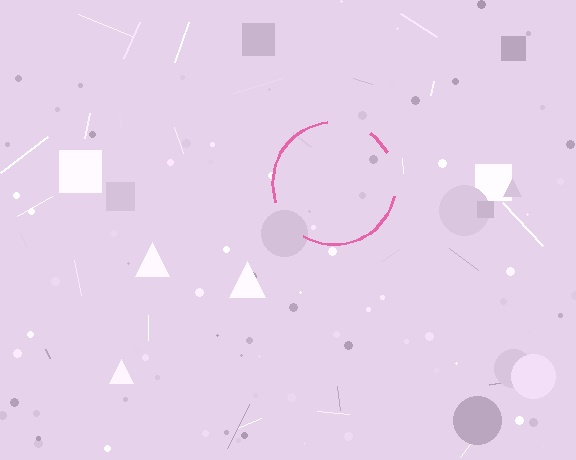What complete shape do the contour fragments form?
The contour fragments form a circle.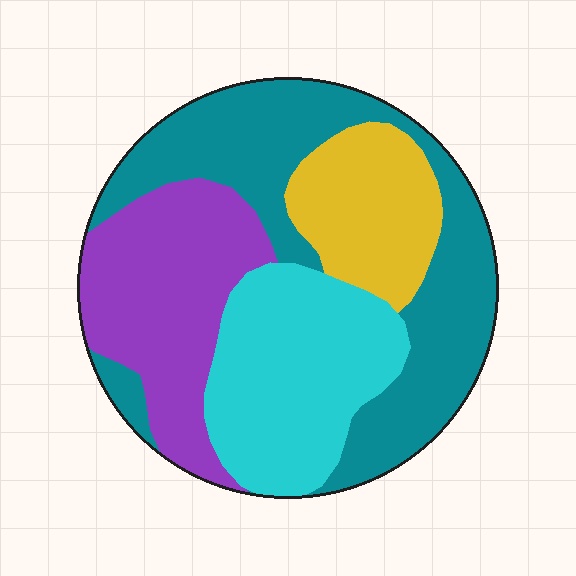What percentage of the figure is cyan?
Cyan covers about 25% of the figure.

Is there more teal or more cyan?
Teal.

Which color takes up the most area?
Teal, at roughly 35%.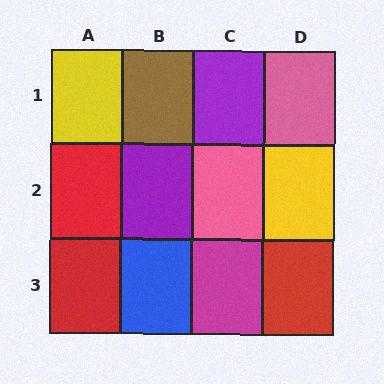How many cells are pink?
2 cells are pink.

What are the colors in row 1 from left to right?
Yellow, brown, purple, pink.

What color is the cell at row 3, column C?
Magenta.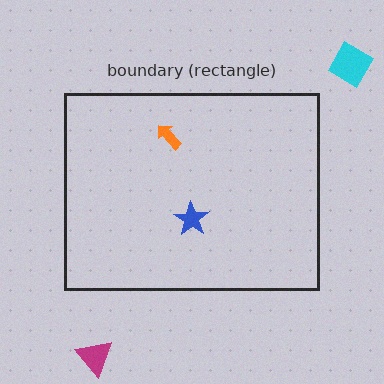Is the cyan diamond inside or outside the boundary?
Outside.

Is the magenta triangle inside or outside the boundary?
Outside.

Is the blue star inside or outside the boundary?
Inside.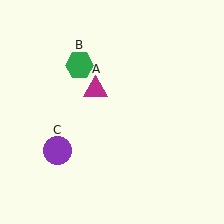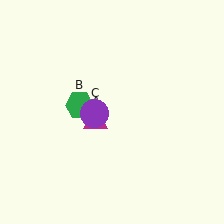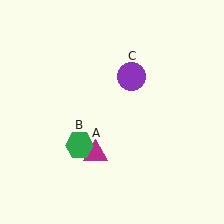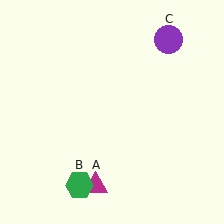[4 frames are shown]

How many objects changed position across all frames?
3 objects changed position: magenta triangle (object A), green hexagon (object B), purple circle (object C).